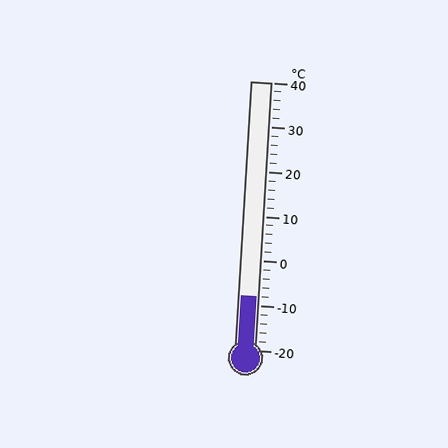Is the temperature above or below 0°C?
The temperature is below 0°C.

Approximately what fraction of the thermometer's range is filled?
The thermometer is filled to approximately 20% of its range.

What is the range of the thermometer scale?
The thermometer scale ranges from -20°C to 40°C.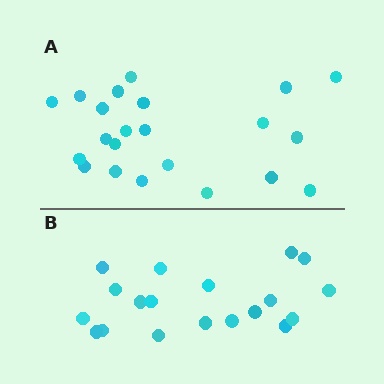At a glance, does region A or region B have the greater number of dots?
Region A (the top region) has more dots.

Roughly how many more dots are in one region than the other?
Region A has just a few more — roughly 2 or 3 more dots than region B.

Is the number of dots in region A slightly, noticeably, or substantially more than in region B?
Region A has only slightly more — the two regions are fairly close. The ratio is roughly 1.2 to 1.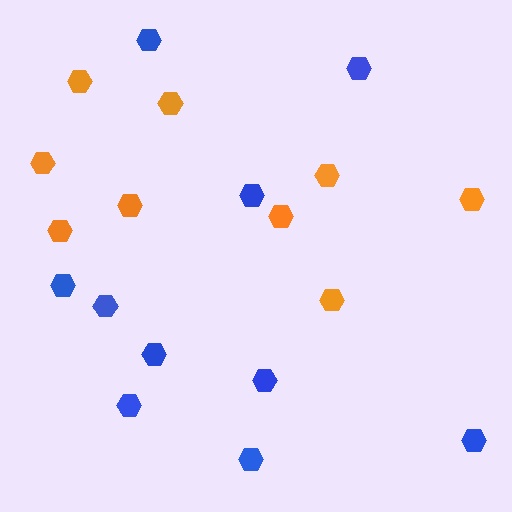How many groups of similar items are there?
There are 2 groups: one group of blue hexagons (10) and one group of orange hexagons (9).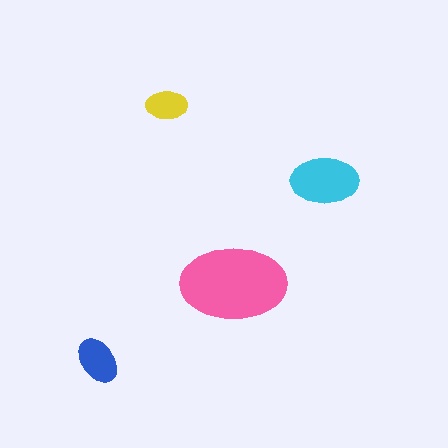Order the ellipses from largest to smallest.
the pink one, the cyan one, the blue one, the yellow one.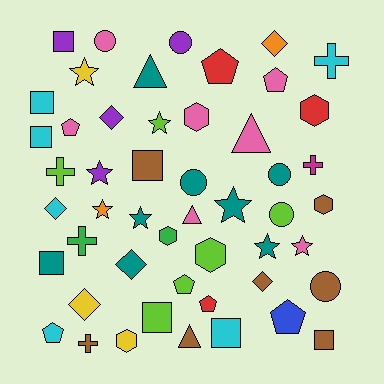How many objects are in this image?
There are 50 objects.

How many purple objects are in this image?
There are 4 purple objects.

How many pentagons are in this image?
There are 7 pentagons.